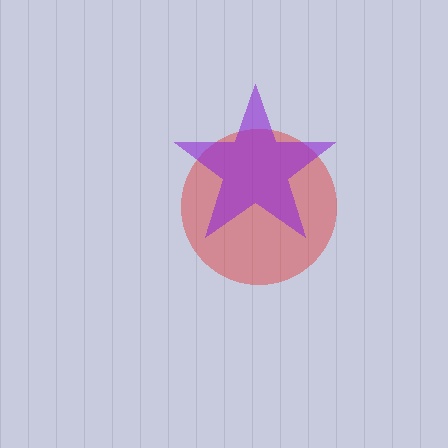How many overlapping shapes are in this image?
There are 2 overlapping shapes in the image.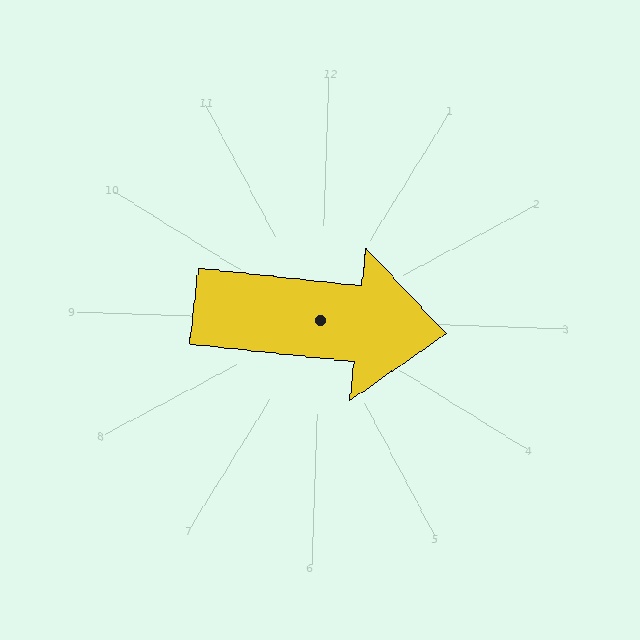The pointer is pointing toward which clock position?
Roughly 3 o'clock.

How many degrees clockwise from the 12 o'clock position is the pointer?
Approximately 94 degrees.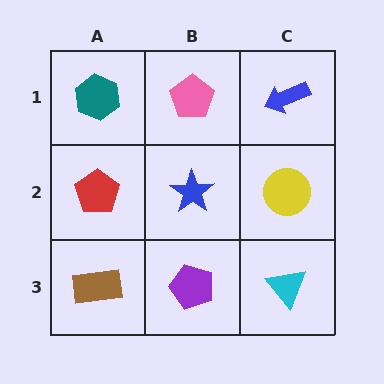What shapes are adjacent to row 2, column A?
A teal hexagon (row 1, column A), a brown rectangle (row 3, column A), a blue star (row 2, column B).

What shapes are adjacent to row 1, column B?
A blue star (row 2, column B), a teal hexagon (row 1, column A), a blue arrow (row 1, column C).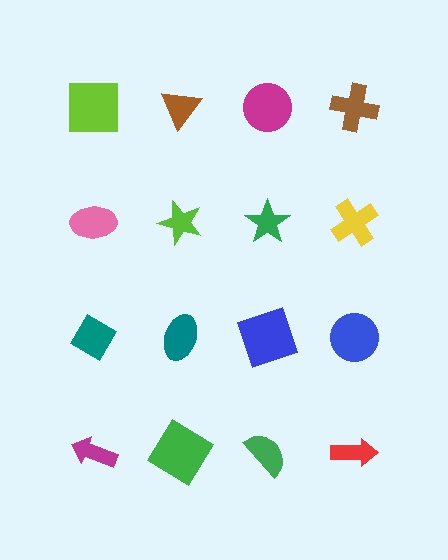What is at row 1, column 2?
A brown triangle.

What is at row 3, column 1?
A teal diamond.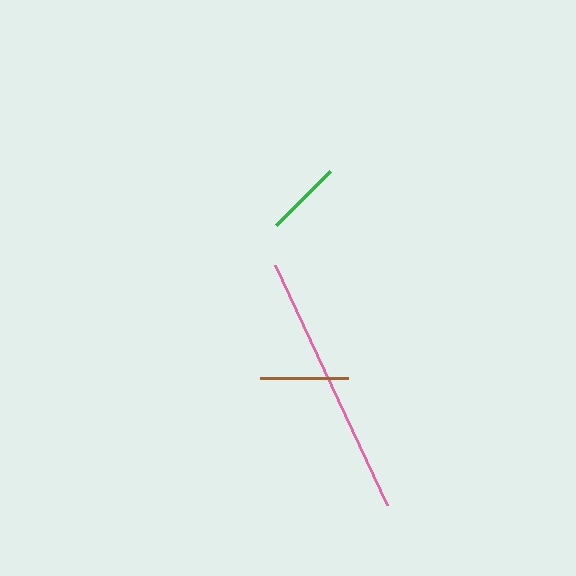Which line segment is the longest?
The pink line is the longest at approximately 265 pixels.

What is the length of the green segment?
The green segment is approximately 76 pixels long.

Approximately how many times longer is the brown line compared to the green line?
The brown line is approximately 1.2 times the length of the green line.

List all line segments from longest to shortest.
From longest to shortest: pink, brown, green.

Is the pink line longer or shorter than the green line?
The pink line is longer than the green line.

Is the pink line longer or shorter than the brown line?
The pink line is longer than the brown line.